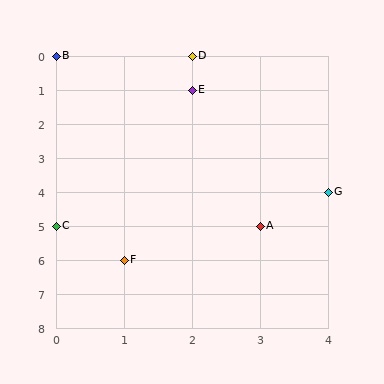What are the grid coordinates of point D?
Point D is at grid coordinates (2, 0).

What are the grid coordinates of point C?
Point C is at grid coordinates (0, 5).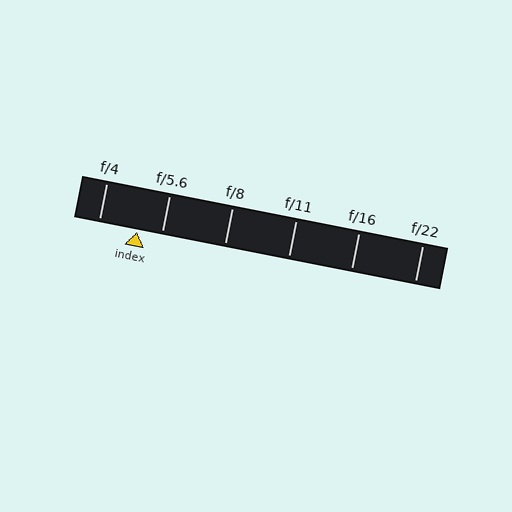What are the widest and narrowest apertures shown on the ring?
The widest aperture shown is f/4 and the narrowest is f/22.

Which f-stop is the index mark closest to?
The index mark is closest to f/5.6.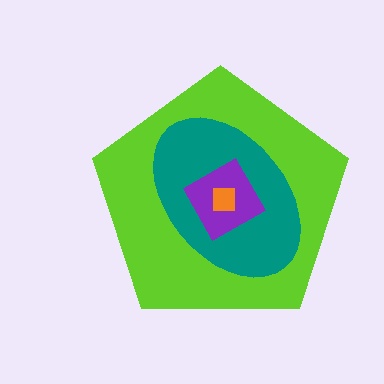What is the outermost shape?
The lime pentagon.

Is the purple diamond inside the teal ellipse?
Yes.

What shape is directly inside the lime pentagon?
The teal ellipse.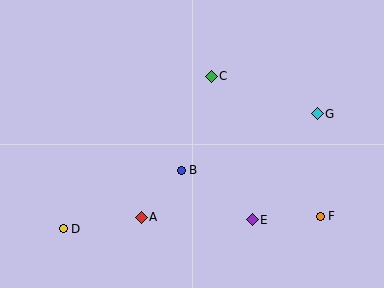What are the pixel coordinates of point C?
Point C is at (211, 76).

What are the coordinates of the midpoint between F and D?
The midpoint between F and D is at (192, 222).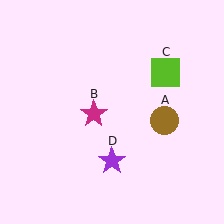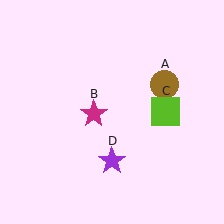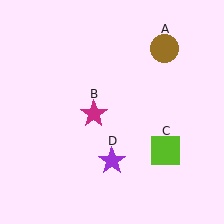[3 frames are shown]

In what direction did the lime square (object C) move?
The lime square (object C) moved down.